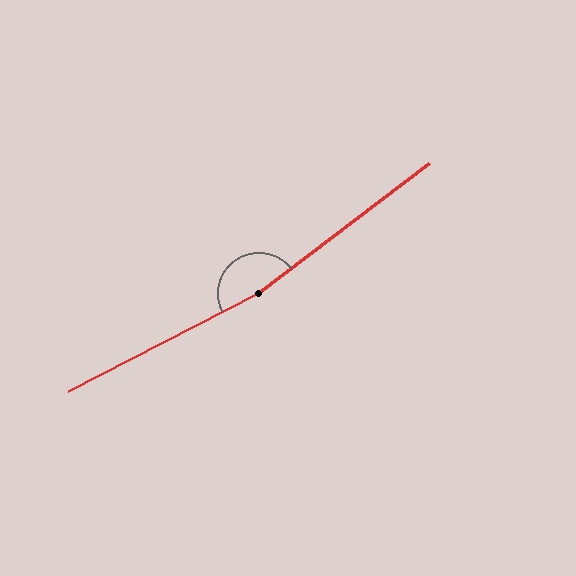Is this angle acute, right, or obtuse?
It is obtuse.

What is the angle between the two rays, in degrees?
Approximately 170 degrees.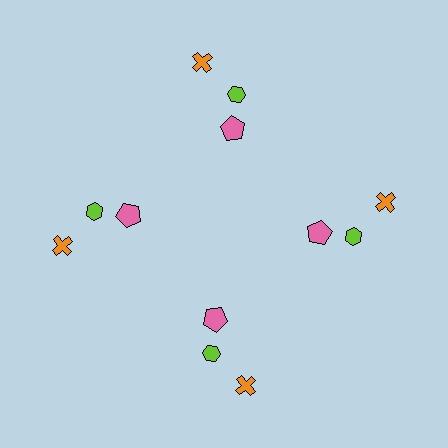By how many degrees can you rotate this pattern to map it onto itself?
The pattern maps onto itself every 90 degrees of rotation.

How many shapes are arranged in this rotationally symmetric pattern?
There are 12 shapes, arranged in 4 groups of 3.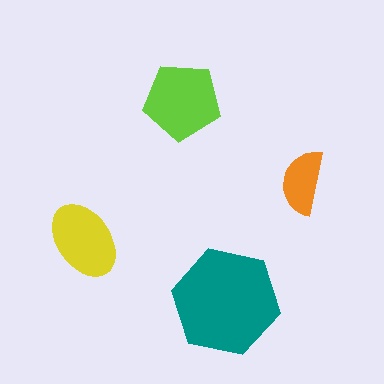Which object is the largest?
The teal hexagon.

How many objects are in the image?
There are 4 objects in the image.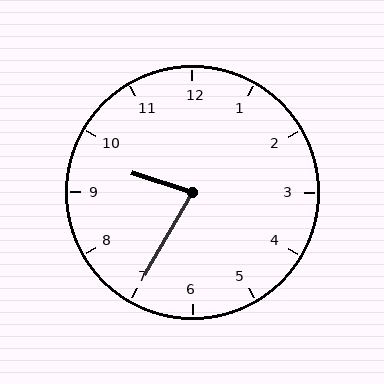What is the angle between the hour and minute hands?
Approximately 78 degrees.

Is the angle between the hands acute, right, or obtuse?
It is acute.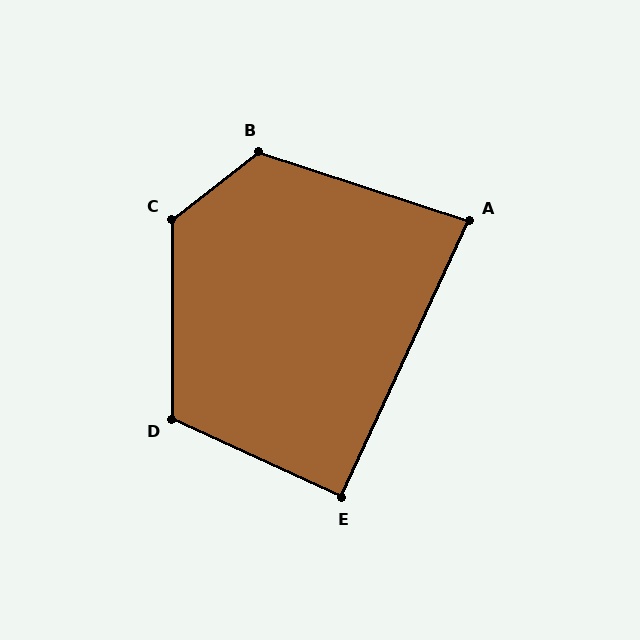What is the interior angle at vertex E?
Approximately 90 degrees (approximately right).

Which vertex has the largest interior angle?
C, at approximately 128 degrees.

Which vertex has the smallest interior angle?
A, at approximately 83 degrees.